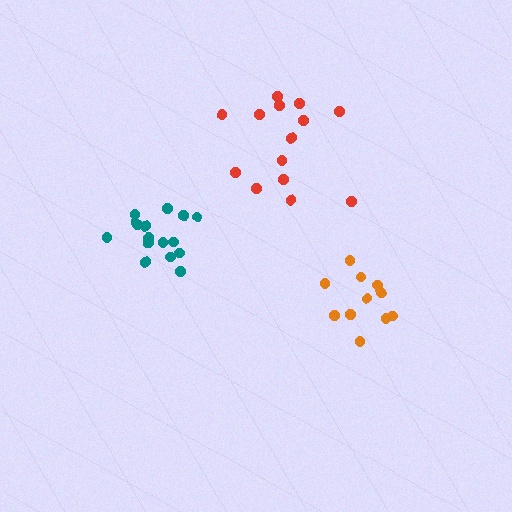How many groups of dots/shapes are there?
There are 3 groups.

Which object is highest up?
The red cluster is topmost.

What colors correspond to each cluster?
The clusters are colored: teal, red, orange.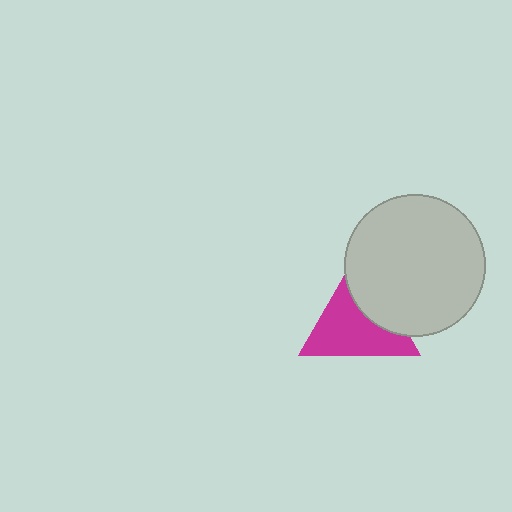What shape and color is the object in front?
The object in front is a light gray circle.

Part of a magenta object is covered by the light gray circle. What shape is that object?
It is a triangle.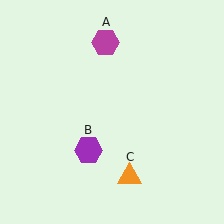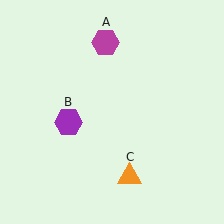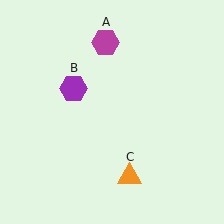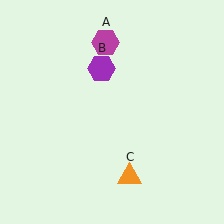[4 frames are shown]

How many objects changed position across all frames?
1 object changed position: purple hexagon (object B).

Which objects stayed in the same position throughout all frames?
Magenta hexagon (object A) and orange triangle (object C) remained stationary.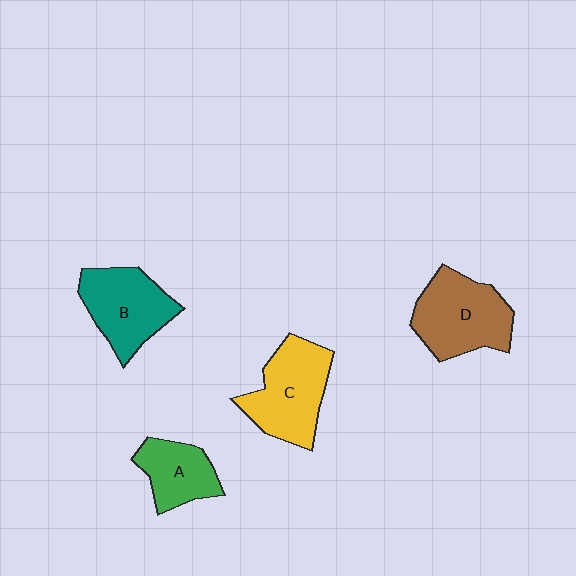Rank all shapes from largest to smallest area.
From largest to smallest: D (brown), C (yellow), B (teal), A (green).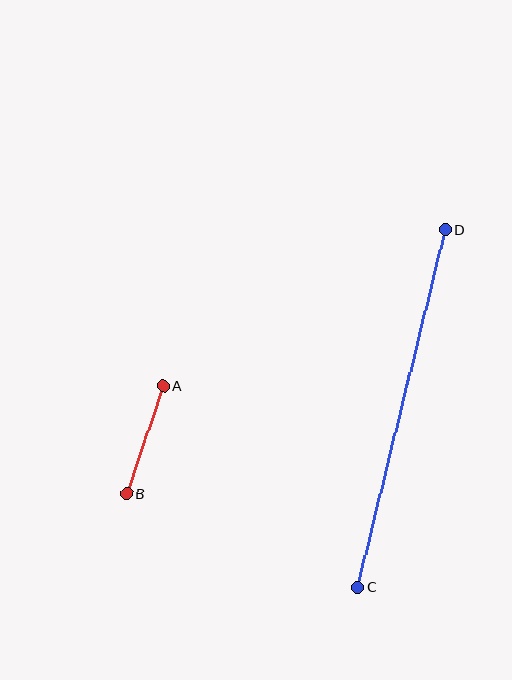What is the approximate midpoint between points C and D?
The midpoint is at approximately (401, 408) pixels.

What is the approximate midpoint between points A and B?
The midpoint is at approximately (145, 440) pixels.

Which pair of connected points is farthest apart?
Points C and D are farthest apart.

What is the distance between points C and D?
The distance is approximately 368 pixels.